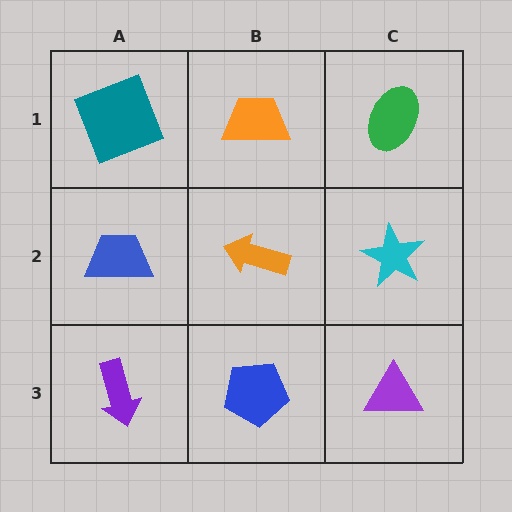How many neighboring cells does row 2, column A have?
3.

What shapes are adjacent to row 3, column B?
An orange arrow (row 2, column B), a purple arrow (row 3, column A), a purple triangle (row 3, column C).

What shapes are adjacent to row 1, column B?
An orange arrow (row 2, column B), a teal square (row 1, column A), a green ellipse (row 1, column C).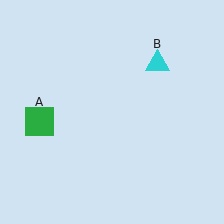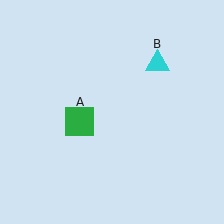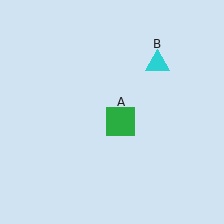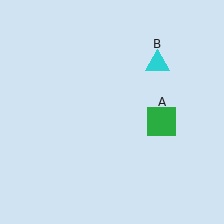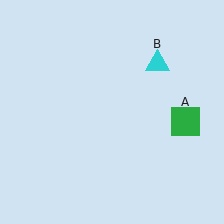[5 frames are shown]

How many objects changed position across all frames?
1 object changed position: green square (object A).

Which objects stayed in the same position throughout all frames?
Cyan triangle (object B) remained stationary.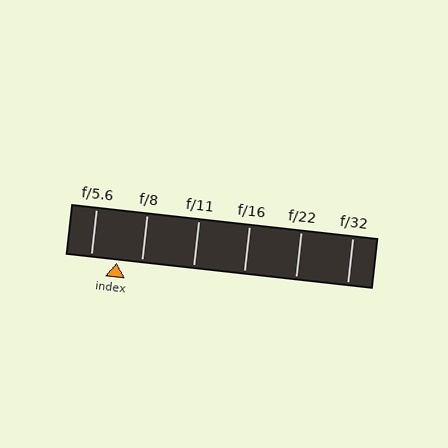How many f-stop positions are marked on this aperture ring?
There are 6 f-stop positions marked.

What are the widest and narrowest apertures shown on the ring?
The widest aperture shown is f/5.6 and the narrowest is f/32.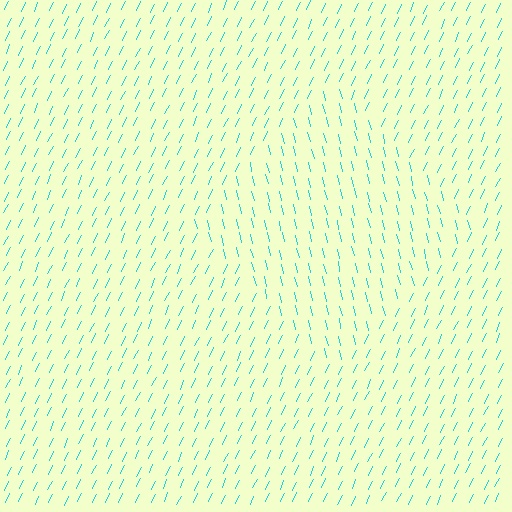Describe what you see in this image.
The image is filled with small cyan line segments. A diamond region in the image has lines oriented differently from the surrounding lines, creating a visible texture boundary.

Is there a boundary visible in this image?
Yes, there is a texture boundary formed by a change in line orientation.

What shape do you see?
I see a diamond.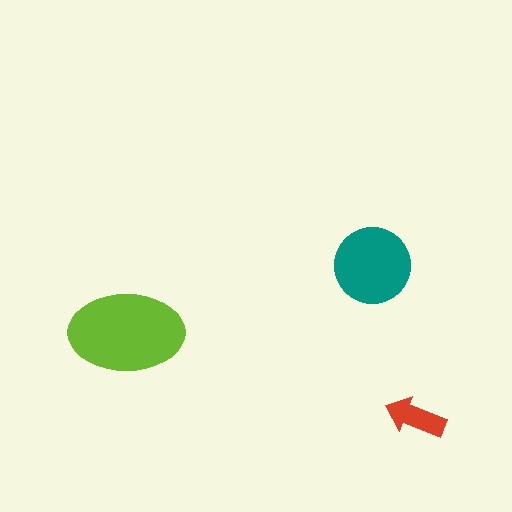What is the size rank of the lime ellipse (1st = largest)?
1st.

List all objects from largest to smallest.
The lime ellipse, the teal circle, the red arrow.